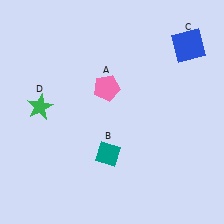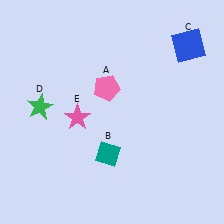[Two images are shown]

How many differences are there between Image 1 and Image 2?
There is 1 difference between the two images.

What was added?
A pink star (E) was added in Image 2.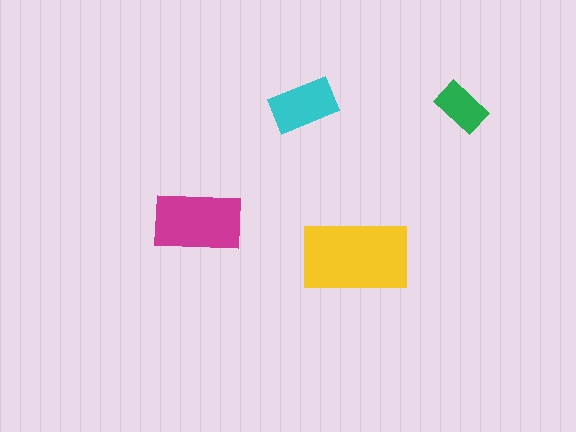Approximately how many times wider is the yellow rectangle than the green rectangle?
About 2 times wider.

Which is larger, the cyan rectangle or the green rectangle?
The cyan one.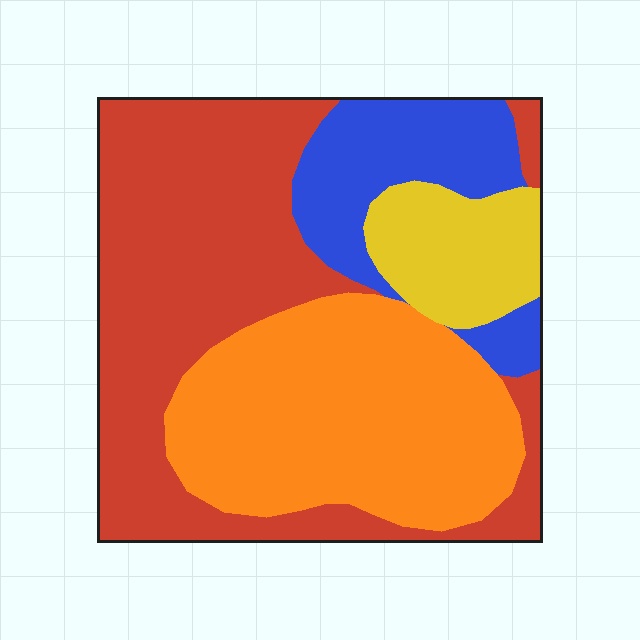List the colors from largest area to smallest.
From largest to smallest: red, orange, blue, yellow.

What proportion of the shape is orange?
Orange takes up between a quarter and a half of the shape.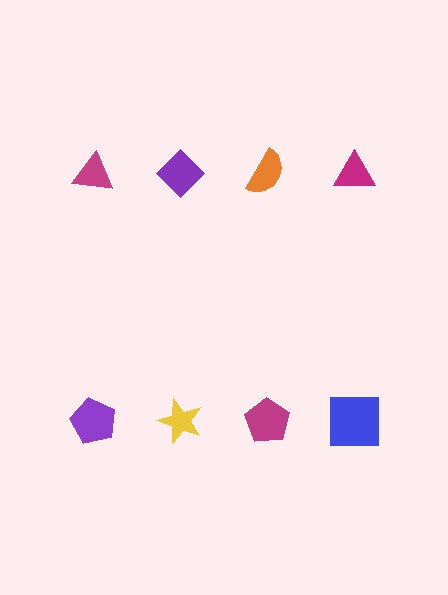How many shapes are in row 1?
4 shapes.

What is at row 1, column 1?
A magenta triangle.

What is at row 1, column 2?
A purple diamond.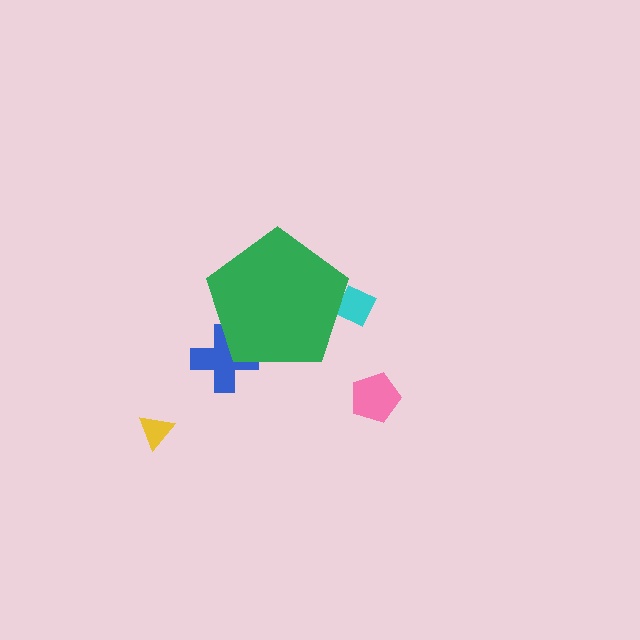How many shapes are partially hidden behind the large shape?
2 shapes are partially hidden.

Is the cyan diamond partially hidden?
Yes, the cyan diamond is partially hidden behind the green pentagon.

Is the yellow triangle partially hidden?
No, the yellow triangle is fully visible.